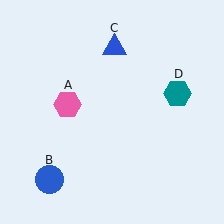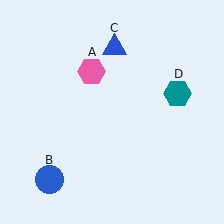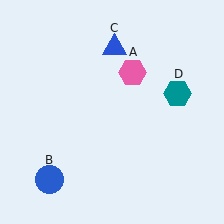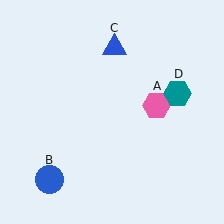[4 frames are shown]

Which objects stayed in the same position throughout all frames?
Blue circle (object B) and blue triangle (object C) and teal hexagon (object D) remained stationary.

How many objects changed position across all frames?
1 object changed position: pink hexagon (object A).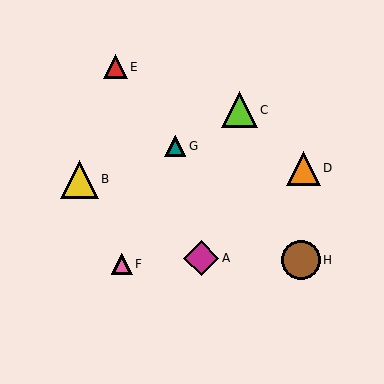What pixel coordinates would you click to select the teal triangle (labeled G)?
Click at (175, 146) to select the teal triangle G.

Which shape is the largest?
The brown circle (labeled H) is the largest.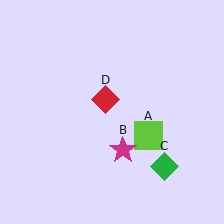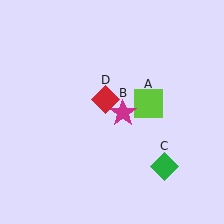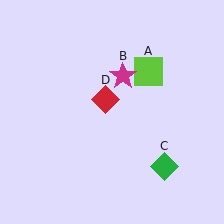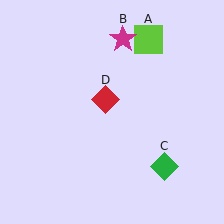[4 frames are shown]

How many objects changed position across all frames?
2 objects changed position: lime square (object A), magenta star (object B).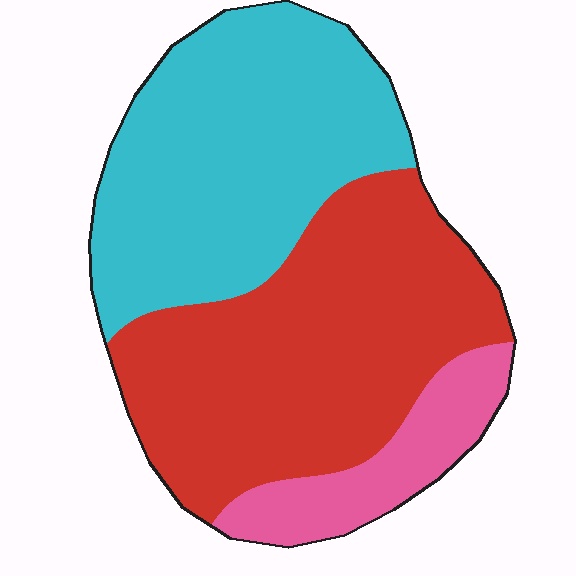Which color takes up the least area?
Pink, at roughly 15%.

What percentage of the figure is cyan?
Cyan covers 41% of the figure.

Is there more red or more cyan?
Red.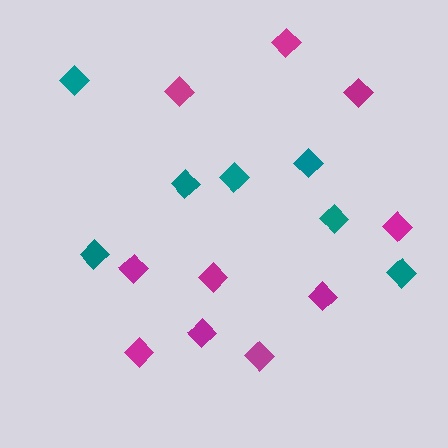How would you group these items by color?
There are 2 groups: one group of magenta diamonds (10) and one group of teal diamonds (7).